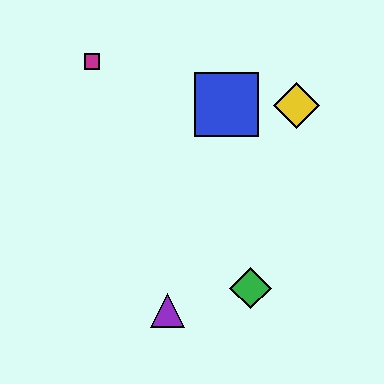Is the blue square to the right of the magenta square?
Yes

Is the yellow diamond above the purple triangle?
Yes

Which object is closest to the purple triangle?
The green diamond is closest to the purple triangle.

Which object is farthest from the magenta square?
The green diamond is farthest from the magenta square.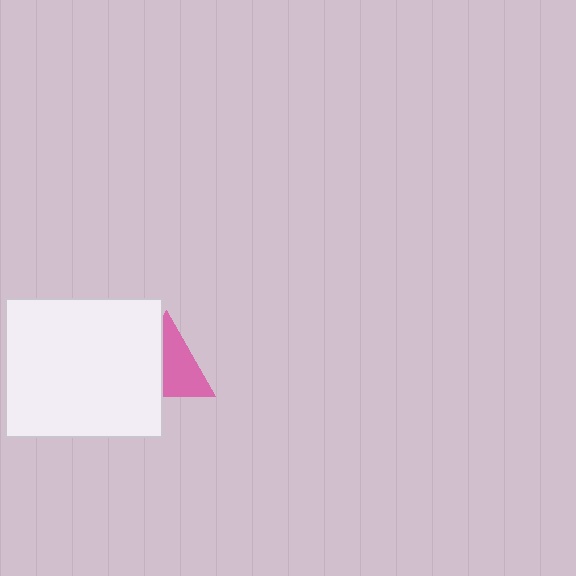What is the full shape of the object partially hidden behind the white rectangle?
The partially hidden object is a pink triangle.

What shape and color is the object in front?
The object in front is a white rectangle.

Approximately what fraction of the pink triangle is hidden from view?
Roughly 44% of the pink triangle is hidden behind the white rectangle.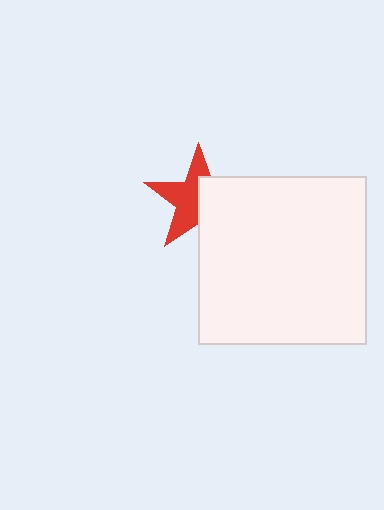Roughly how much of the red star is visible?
About half of it is visible (roughly 54%).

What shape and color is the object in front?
The object in front is a white square.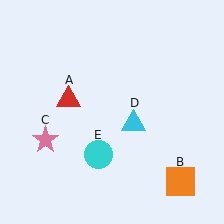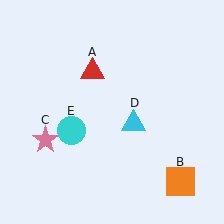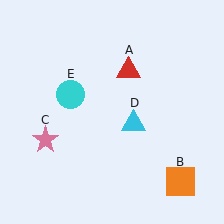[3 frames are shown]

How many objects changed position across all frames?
2 objects changed position: red triangle (object A), cyan circle (object E).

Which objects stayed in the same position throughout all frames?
Orange square (object B) and pink star (object C) and cyan triangle (object D) remained stationary.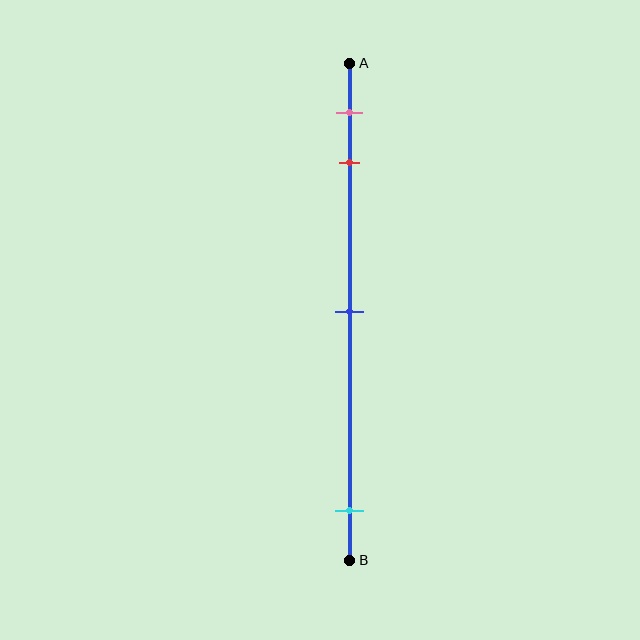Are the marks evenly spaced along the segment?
No, the marks are not evenly spaced.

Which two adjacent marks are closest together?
The pink and red marks are the closest adjacent pair.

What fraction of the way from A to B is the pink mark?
The pink mark is approximately 10% (0.1) of the way from A to B.